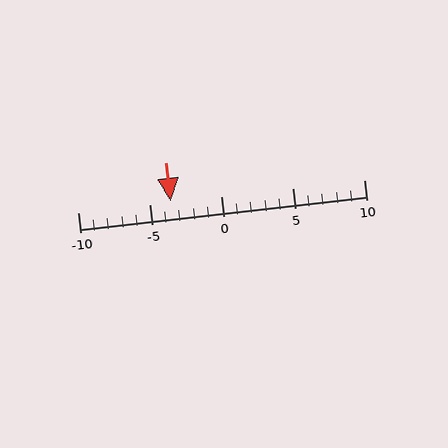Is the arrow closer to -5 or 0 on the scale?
The arrow is closer to -5.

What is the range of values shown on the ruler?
The ruler shows values from -10 to 10.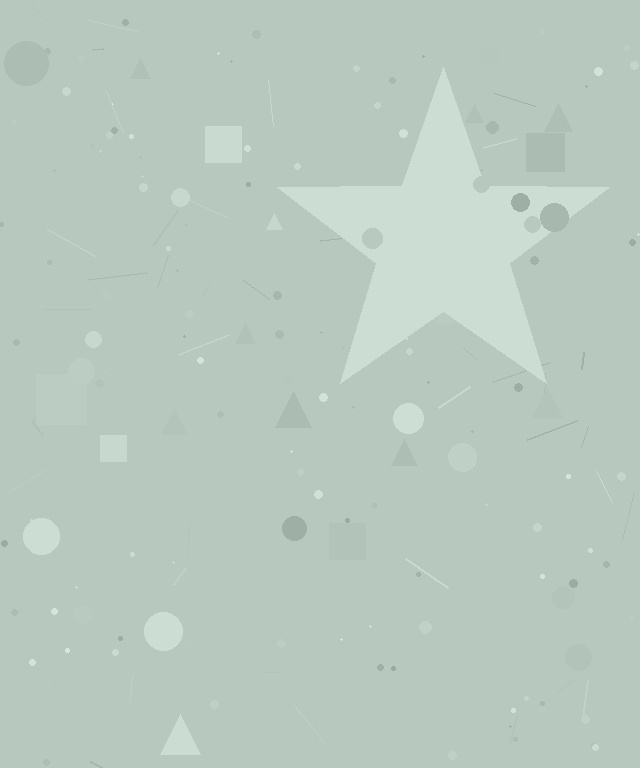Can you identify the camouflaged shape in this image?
The camouflaged shape is a star.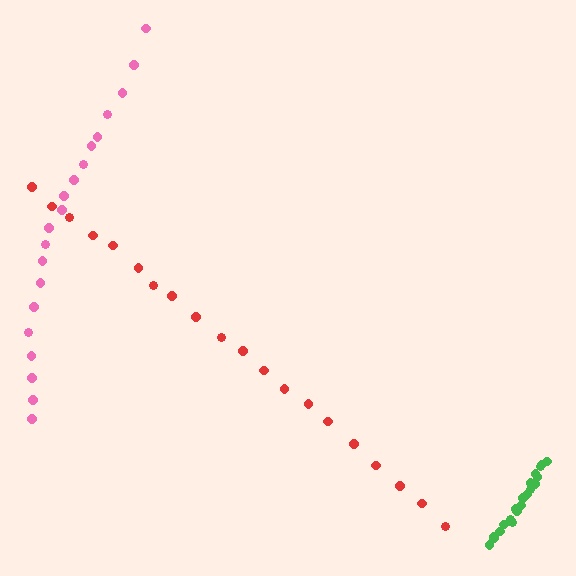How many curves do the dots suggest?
There are 3 distinct paths.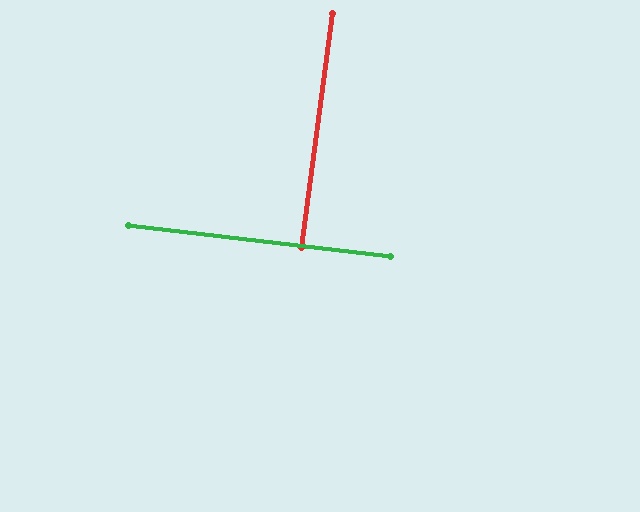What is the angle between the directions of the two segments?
Approximately 89 degrees.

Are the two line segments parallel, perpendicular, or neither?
Perpendicular — they meet at approximately 89°.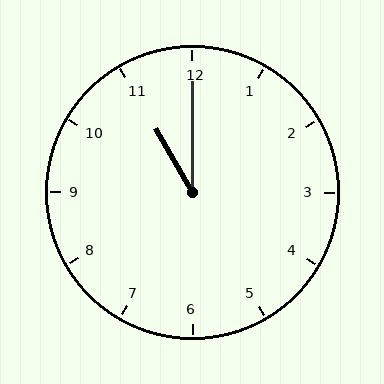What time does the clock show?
11:00.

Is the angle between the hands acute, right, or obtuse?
It is acute.